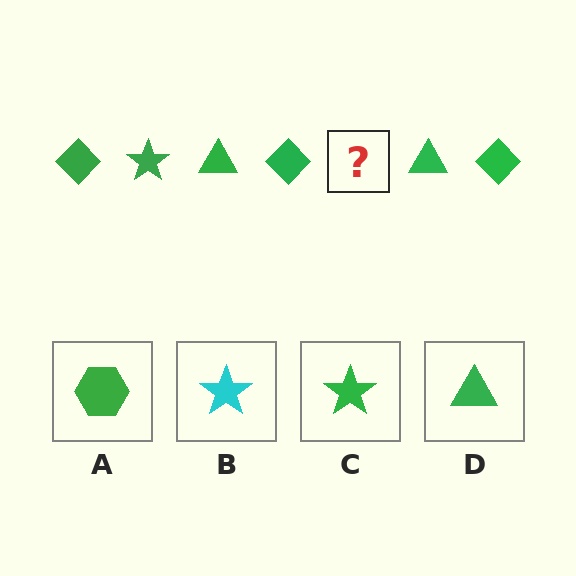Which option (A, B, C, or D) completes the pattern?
C.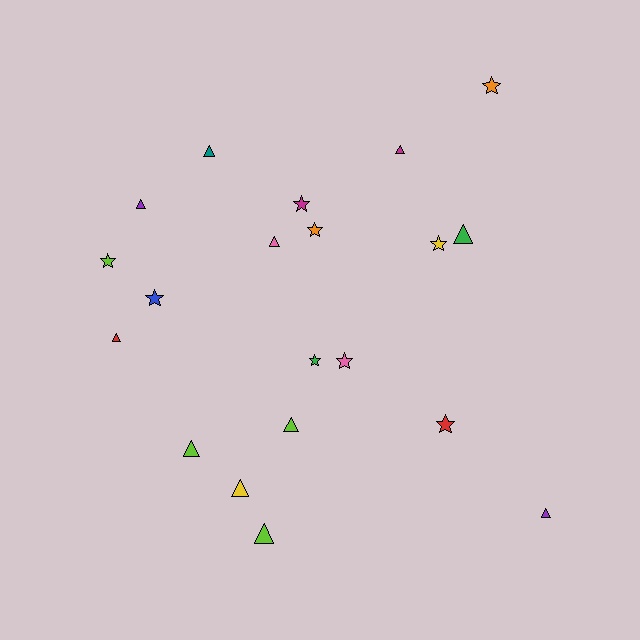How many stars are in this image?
There are 9 stars.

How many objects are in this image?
There are 20 objects.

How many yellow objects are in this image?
There are 2 yellow objects.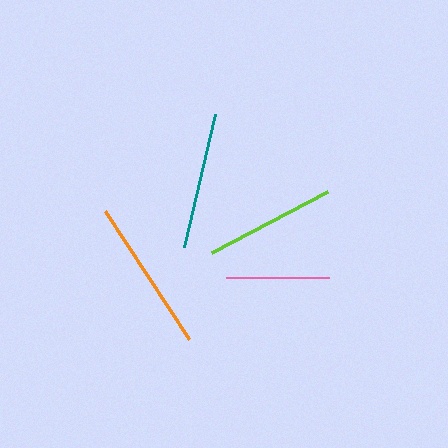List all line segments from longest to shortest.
From longest to shortest: orange, teal, lime, pink.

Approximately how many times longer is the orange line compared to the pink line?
The orange line is approximately 1.5 times the length of the pink line.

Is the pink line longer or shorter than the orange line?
The orange line is longer than the pink line.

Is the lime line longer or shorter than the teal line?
The teal line is longer than the lime line.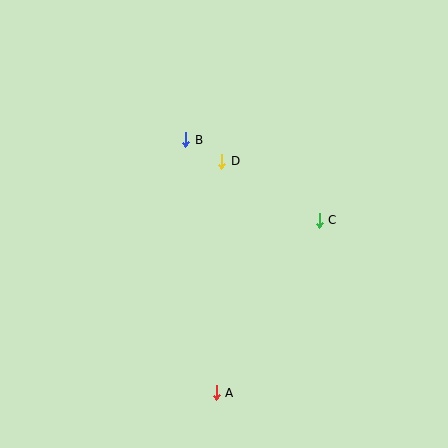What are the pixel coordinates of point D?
Point D is at (222, 162).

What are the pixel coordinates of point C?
Point C is at (319, 220).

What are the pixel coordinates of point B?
Point B is at (186, 140).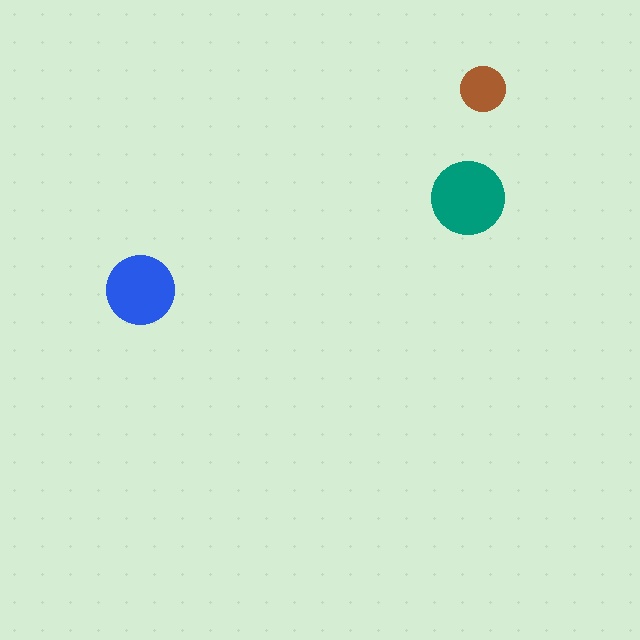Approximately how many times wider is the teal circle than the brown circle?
About 1.5 times wider.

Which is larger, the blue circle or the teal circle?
The teal one.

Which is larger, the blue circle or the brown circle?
The blue one.